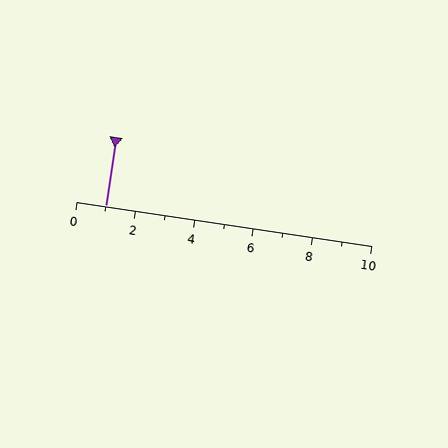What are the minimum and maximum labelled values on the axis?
The axis runs from 0 to 10.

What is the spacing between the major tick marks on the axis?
The major ticks are spaced 2 apart.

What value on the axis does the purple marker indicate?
The marker indicates approximately 1.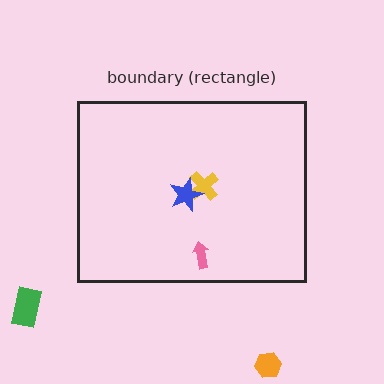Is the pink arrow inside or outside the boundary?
Inside.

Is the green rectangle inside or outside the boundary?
Outside.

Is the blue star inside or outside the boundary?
Inside.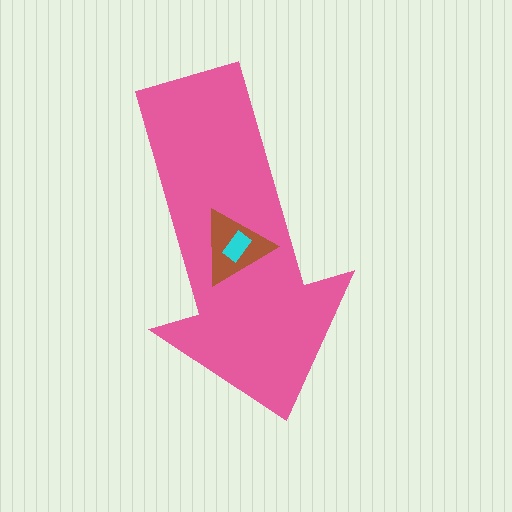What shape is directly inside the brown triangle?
The cyan rectangle.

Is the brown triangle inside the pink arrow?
Yes.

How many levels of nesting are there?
3.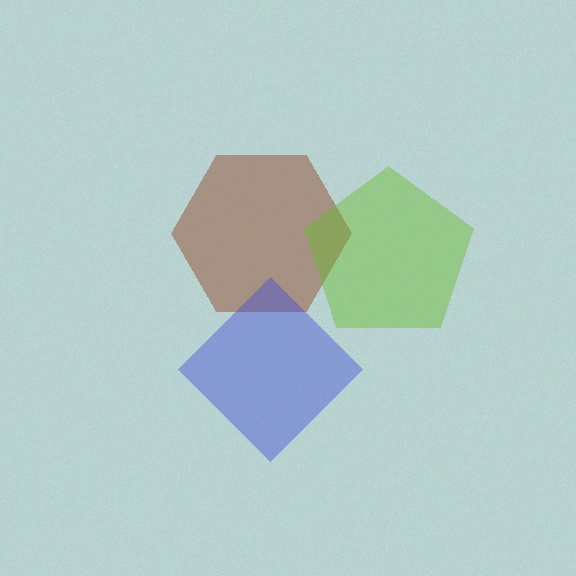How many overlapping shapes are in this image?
There are 3 overlapping shapes in the image.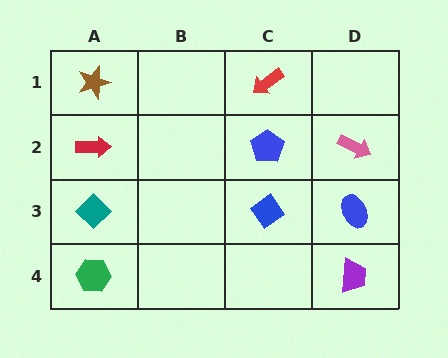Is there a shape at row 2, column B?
No, that cell is empty.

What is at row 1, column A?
A brown star.